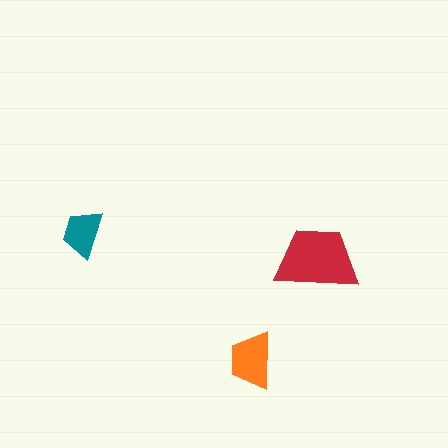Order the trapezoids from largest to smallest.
the red one, the orange one, the teal one.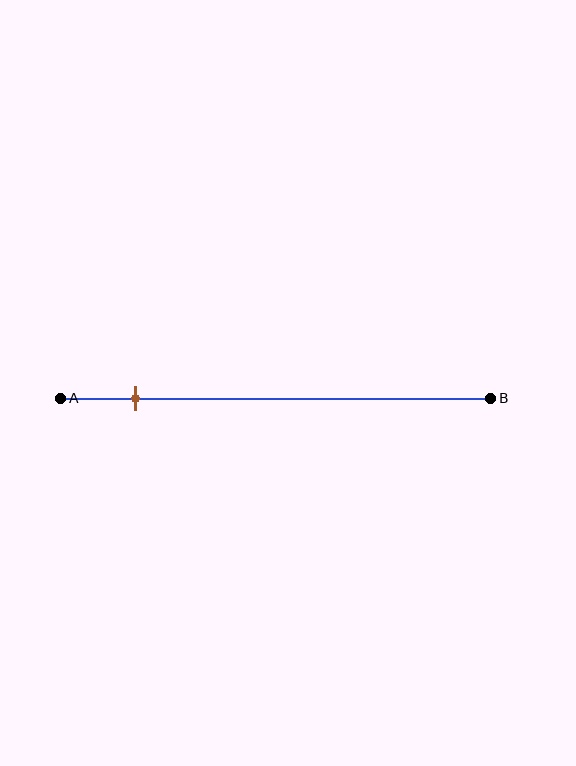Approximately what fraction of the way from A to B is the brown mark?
The brown mark is approximately 20% of the way from A to B.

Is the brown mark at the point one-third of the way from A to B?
No, the mark is at about 20% from A, not at the 33% one-third point.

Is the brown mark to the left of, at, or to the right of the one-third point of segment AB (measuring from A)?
The brown mark is to the left of the one-third point of segment AB.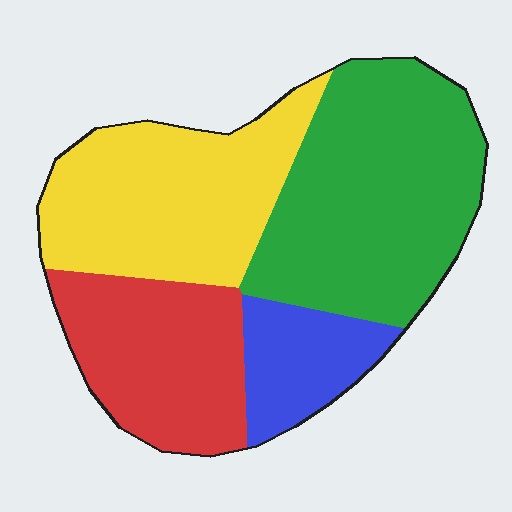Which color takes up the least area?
Blue, at roughly 10%.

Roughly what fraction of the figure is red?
Red covers about 20% of the figure.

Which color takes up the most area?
Green, at roughly 35%.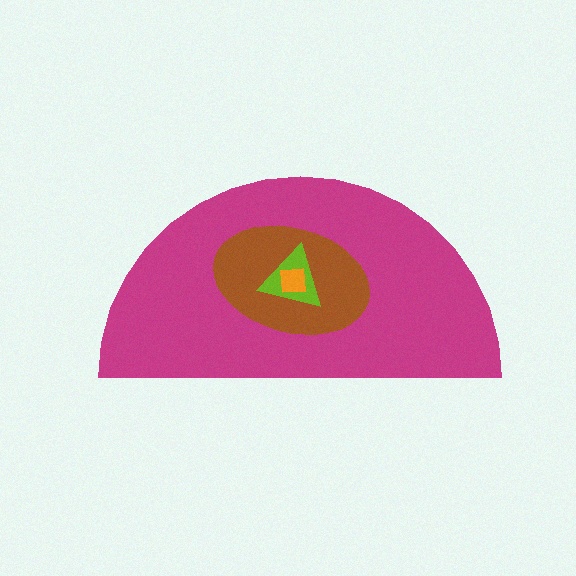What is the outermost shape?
The magenta semicircle.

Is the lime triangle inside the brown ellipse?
Yes.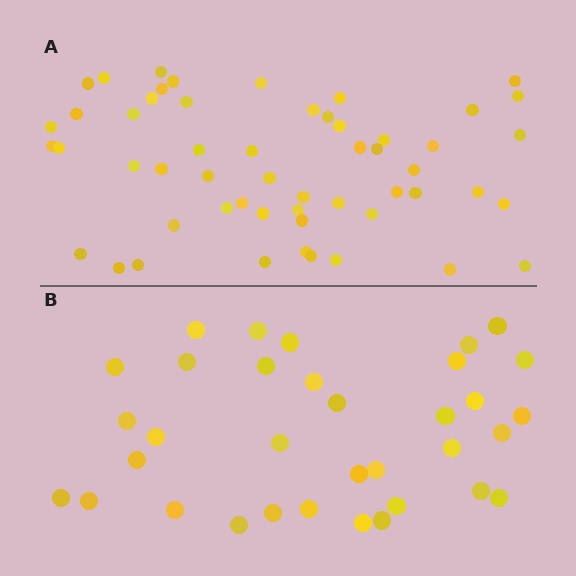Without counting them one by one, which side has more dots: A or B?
Region A (the top region) has more dots.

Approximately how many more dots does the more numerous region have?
Region A has approximately 20 more dots than region B.